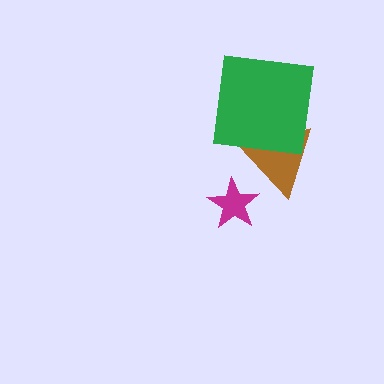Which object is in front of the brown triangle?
The green square is in front of the brown triangle.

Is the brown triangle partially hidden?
Yes, it is partially covered by another shape.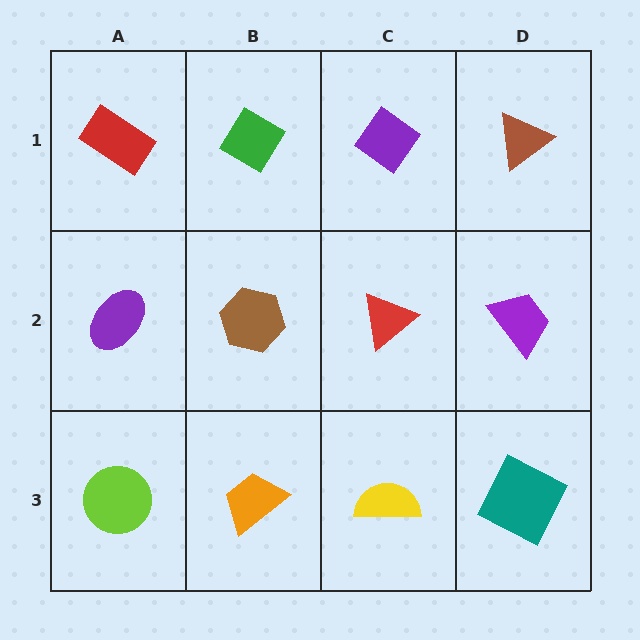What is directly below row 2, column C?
A yellow semicircle.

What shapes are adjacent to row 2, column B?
A green diamond (row 1, column B), an orange trapezoid (row 3, column B), a purple ellipse (row 2, column A), a red triangle (row 2, column C).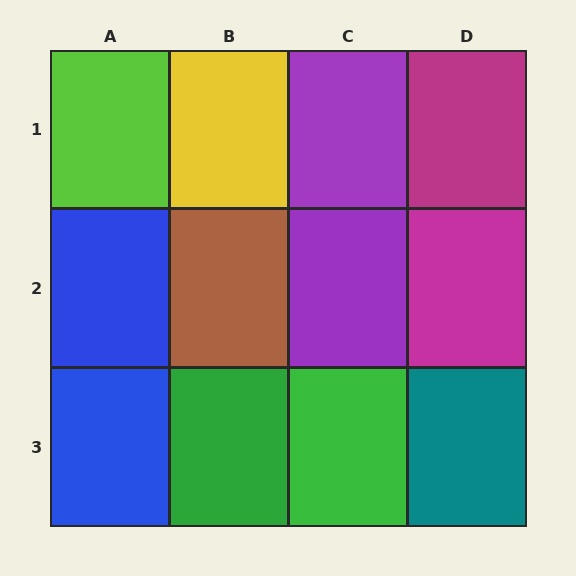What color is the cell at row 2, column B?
Brown.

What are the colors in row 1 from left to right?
Lime, yellow, purple, magenta.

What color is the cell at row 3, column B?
Green.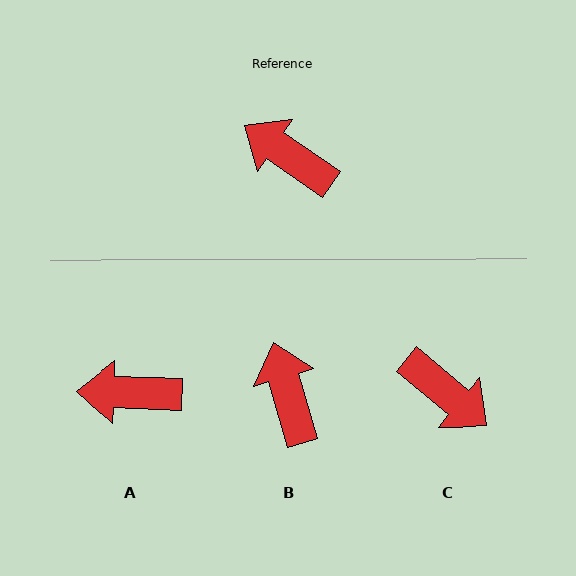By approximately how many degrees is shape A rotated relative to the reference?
Approximately 32 degrees counter-clockwise.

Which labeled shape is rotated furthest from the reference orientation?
C, about 174 degrees away.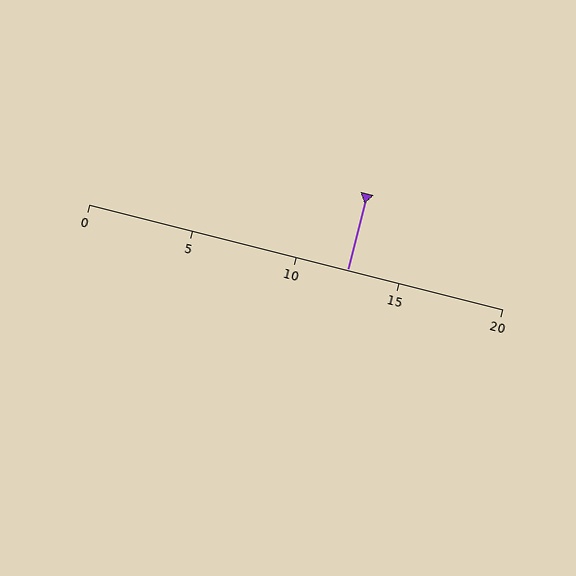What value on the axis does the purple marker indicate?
The marker indicates approximately 12.5.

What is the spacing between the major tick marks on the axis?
The major ticks are spaced 5 apart.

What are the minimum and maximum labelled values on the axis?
The axis runs from 0 to 20.